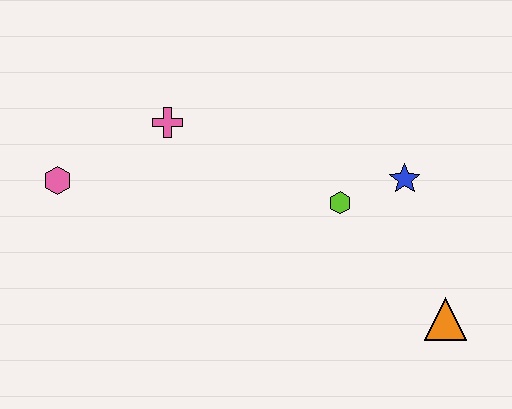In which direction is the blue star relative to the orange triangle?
The blue star is above the orange triangle.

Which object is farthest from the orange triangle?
The pink hexagon is farthest from the orange triangle.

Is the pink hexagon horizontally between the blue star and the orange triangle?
No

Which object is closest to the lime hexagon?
The blue star is closest to the lime hexagon.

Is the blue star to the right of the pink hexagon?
Yes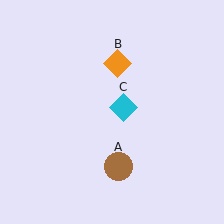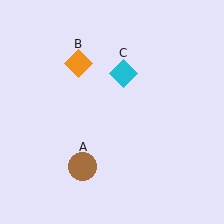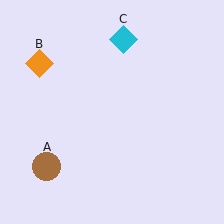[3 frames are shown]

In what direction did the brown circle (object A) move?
The brown circle (object A) moved left.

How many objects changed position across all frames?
3 objects changed position: brown circle (object A), orange diamond (object B), cyan diamond (object C).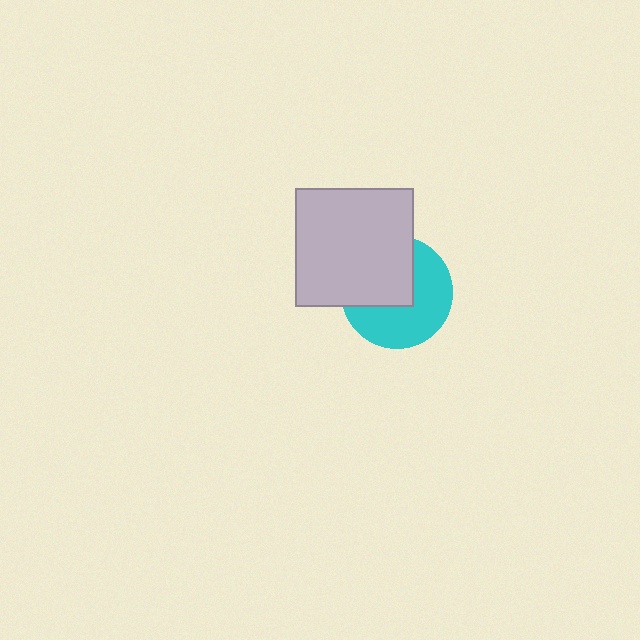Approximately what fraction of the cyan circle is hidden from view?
Roughly 45% of the cyan circle is hidden behind the light gray square.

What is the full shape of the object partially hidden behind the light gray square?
The partially hidden object is a cyan circle.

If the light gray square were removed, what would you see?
You would see the complete cyan circle.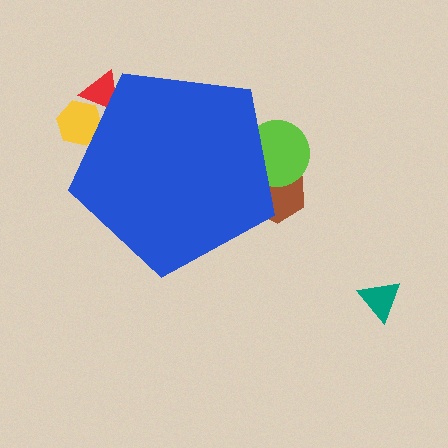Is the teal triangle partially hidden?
No, the teal triangle is fully visible.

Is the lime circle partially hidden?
Yes, the lime circle is partially hidden behind the blue pentagon.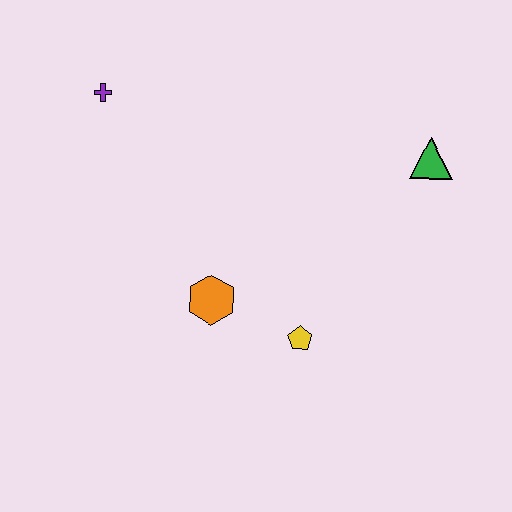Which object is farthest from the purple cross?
The green triangle is farthest from the purple cross.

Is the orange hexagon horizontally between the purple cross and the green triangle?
Yes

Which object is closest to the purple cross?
The orange hexagon is closest to the purple cross.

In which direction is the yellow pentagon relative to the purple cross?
The yellow pentagon is below the purple cross.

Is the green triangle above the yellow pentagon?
Yes